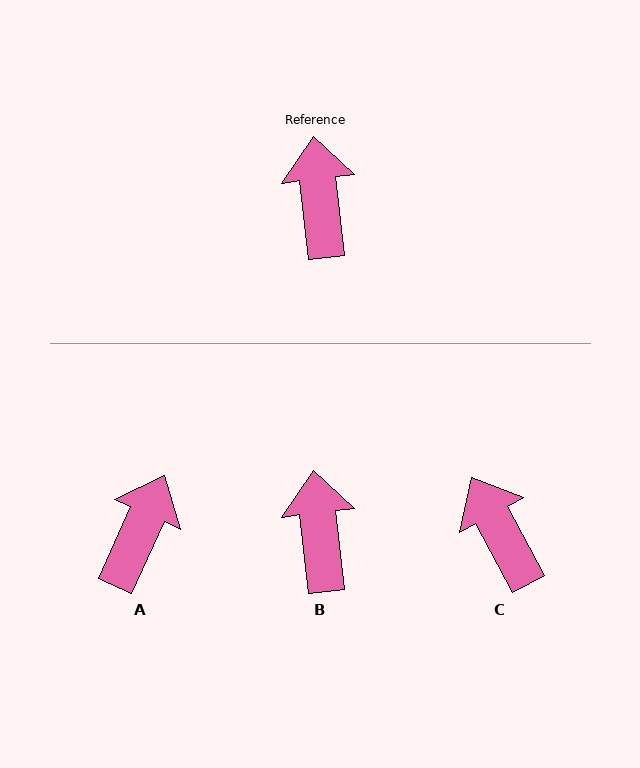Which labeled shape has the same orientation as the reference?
B.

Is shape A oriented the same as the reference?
No, it is off by about 31 degrees.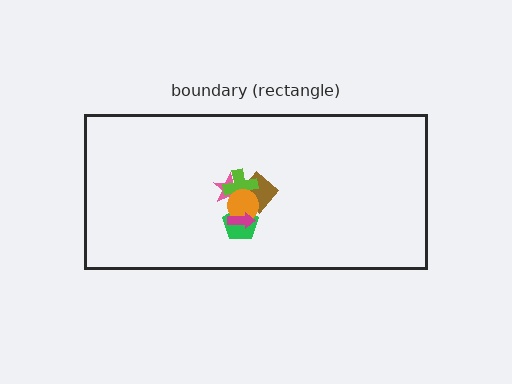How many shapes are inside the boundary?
6 inside, 0 outside.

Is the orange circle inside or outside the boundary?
Inside.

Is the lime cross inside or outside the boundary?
Inside.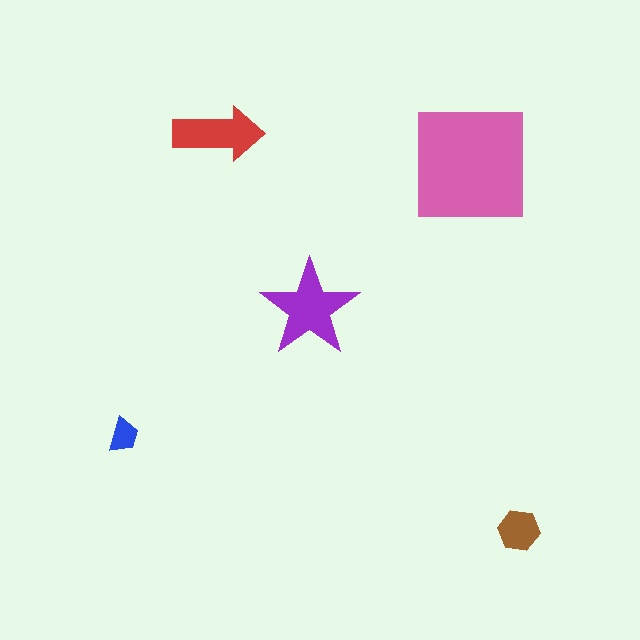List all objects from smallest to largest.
The blue trapezoid, the brown hexagon, the red arrow, the purple star, the pink square.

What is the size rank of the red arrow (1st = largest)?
3rd.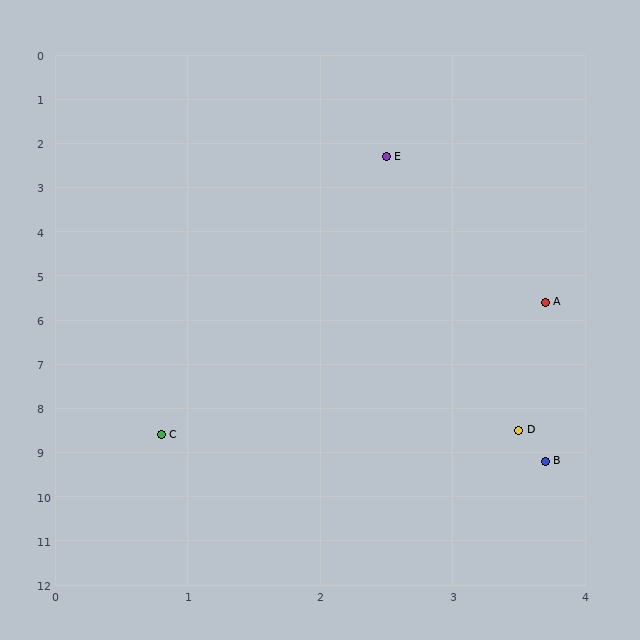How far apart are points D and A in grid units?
Points D and A are about 2.9 grid units apart.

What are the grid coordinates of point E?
Point E is at approximately (2.5, 2.3).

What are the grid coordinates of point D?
Point D is at approximately (3.5, 8.5).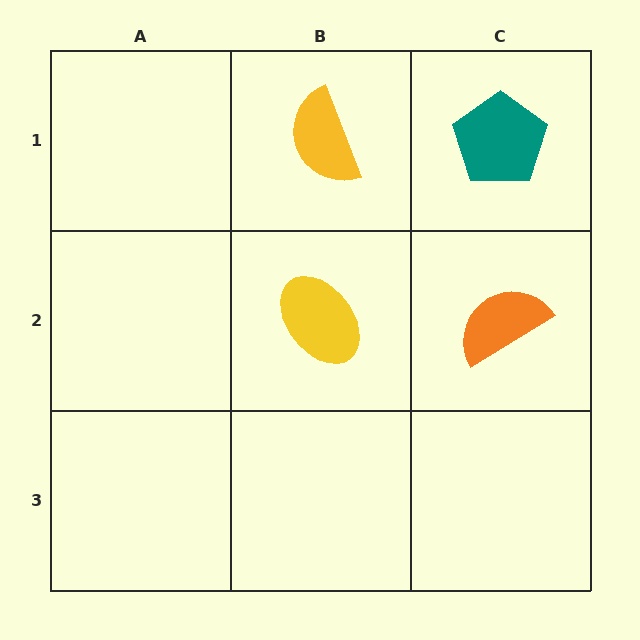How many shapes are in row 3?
0 shapes.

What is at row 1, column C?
A teal pentagon.